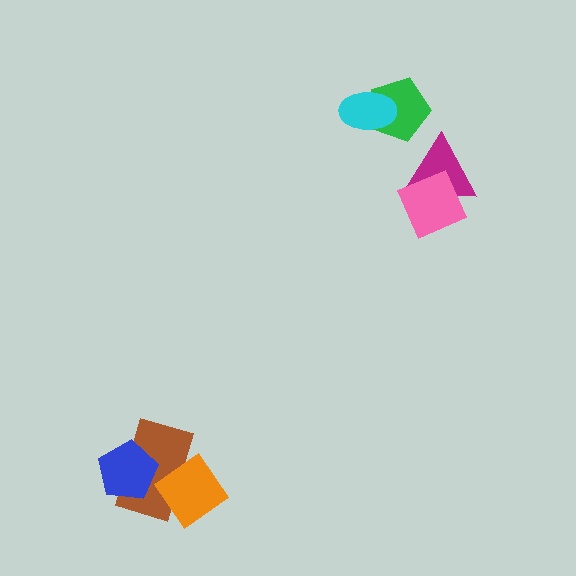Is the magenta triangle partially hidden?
Yes, it is partially covered by another shape.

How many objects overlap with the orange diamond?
1 object overlaps with the orange diamond.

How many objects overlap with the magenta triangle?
1 object overlaps with the magenta triangle.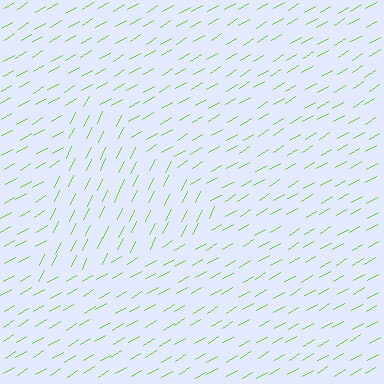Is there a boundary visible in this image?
Yes, there is a texture boundary formed by a change in line orientation.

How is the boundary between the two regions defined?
The boundary is defined purely by a change in line orientation (approximately 33 degrees difference). All lines are the same color and thickness.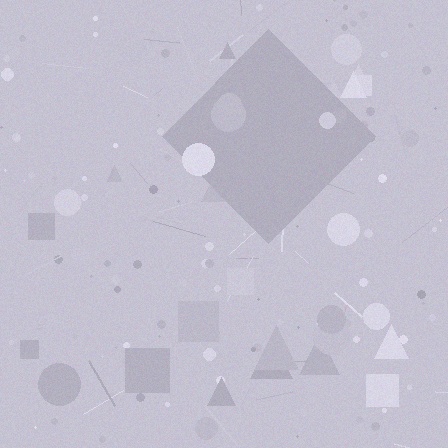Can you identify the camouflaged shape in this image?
The camouflaged shape is a diamond.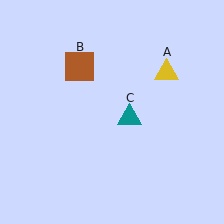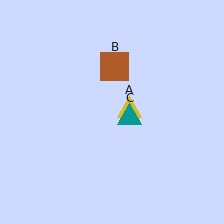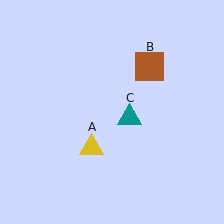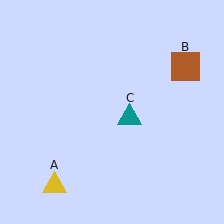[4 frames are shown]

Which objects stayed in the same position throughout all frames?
Teal triangle (object C) remained stationary.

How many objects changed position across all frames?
2 objects changed position: yellow triangle (object A), brown square (object B).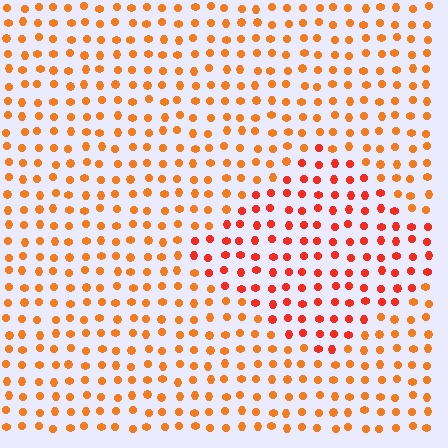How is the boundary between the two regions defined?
The boundary is defined purely by a slight shift in hue (about 23 degrees). Spacing, size, and orientation are identical on both sides.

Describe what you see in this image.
The image is filled with small orange elements in a uniform arrangement. A diamond-shaped region is visible where the elements are tinted to a slightly different hue, forming a subtle color boundary.